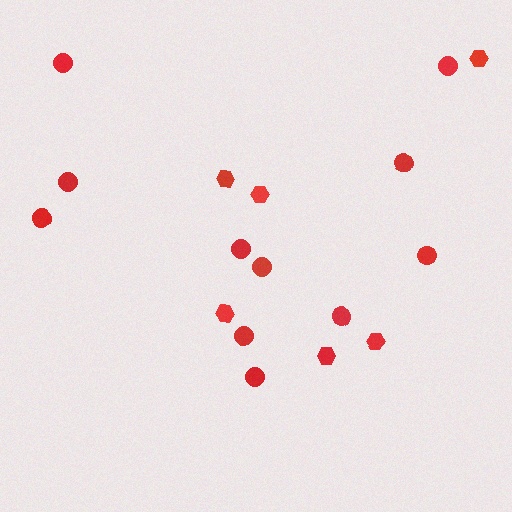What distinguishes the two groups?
There are 2 groups: one group of hexagons (6) and one group of circles (11).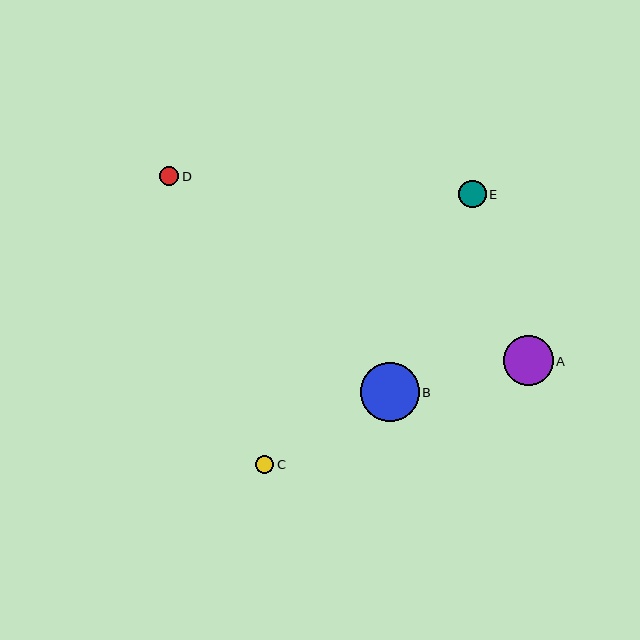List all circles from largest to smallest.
From largest to smallest: B, A, E, D, C.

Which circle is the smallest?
Circle C is the smallest with a size of approximately 18 pixels.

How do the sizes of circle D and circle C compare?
Circle D and circle C are approximately the same size.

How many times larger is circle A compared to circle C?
Circle A is approximately 2.8 times the size of circle C.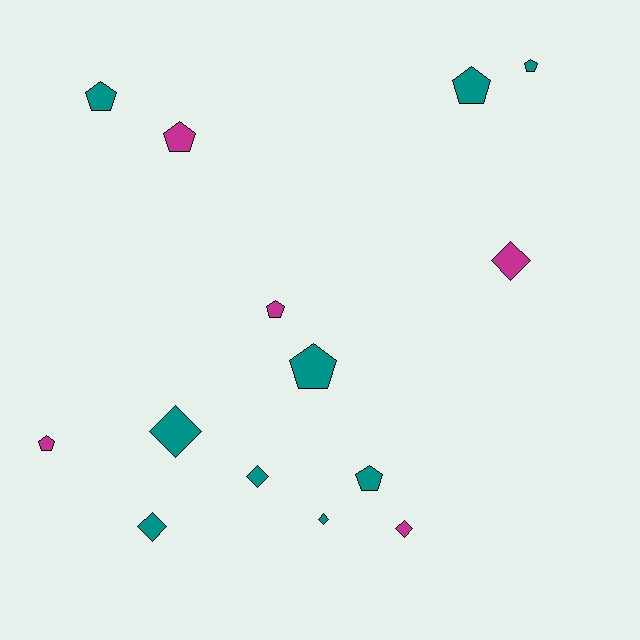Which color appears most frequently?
Teal, with 9 objects.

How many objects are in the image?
There are 14 objects.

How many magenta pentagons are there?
There are 3 magenta pentagons.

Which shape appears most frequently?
Pentagon, with 8 objects.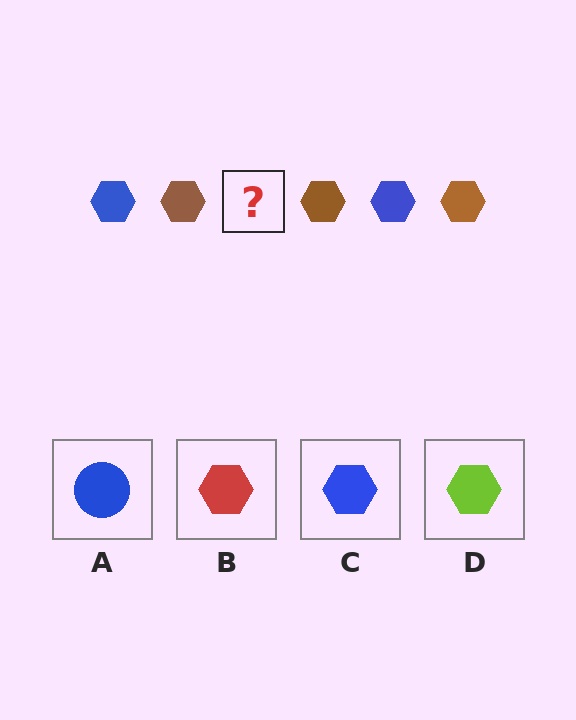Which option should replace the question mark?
Option C.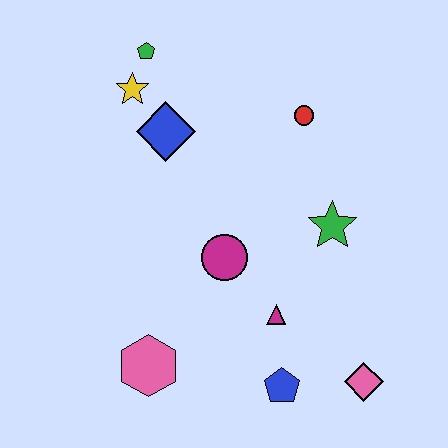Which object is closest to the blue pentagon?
The magenta triangle is closest to the blue pentagon.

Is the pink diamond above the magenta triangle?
No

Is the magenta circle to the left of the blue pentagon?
Yes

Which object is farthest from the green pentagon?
The pink diamond is farthest from the green pentagon.